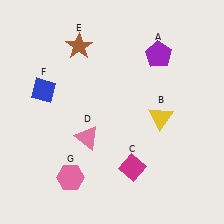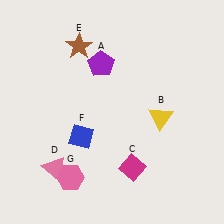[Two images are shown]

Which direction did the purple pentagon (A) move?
The purple pentagon (A) moved left.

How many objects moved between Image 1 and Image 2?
3 objects moved between the two images.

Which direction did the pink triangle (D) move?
The pink triangle (D) moved left.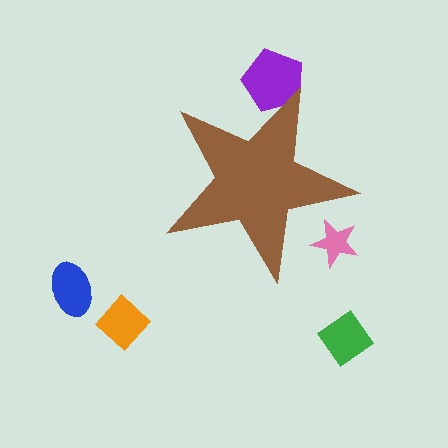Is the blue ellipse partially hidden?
No, the blue ellipse is fully visible.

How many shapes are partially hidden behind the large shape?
2 shapes are partially hidden.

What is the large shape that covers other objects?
A brown star.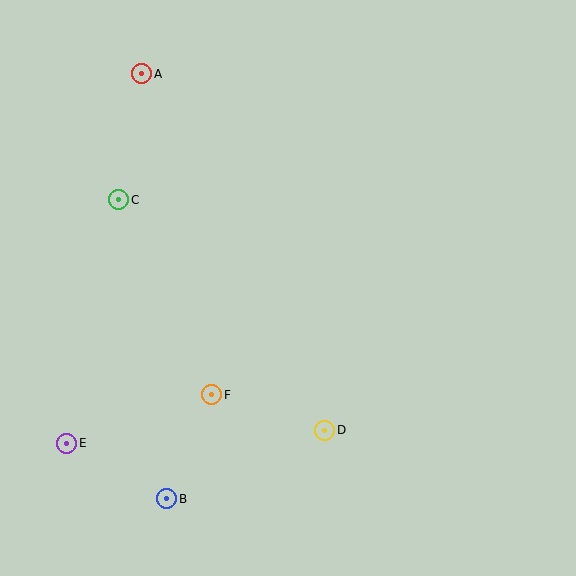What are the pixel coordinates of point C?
Point C is at (119, 200).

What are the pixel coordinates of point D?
Point D is at (325, 430).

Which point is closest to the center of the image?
Point F at (212, 395) is closest to the center.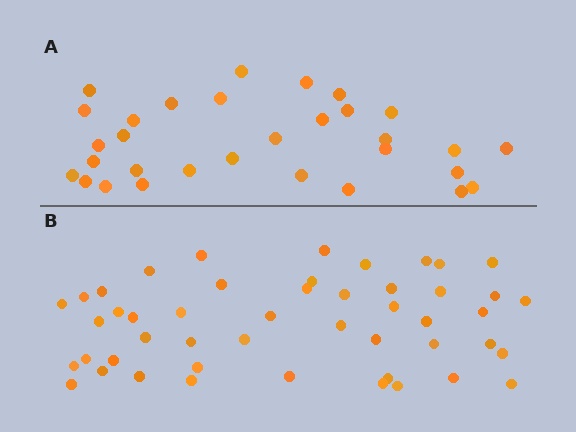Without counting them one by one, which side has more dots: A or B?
Region B (the bottom region) has more dots.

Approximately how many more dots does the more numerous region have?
Region B has approximately 15 more dots than region A.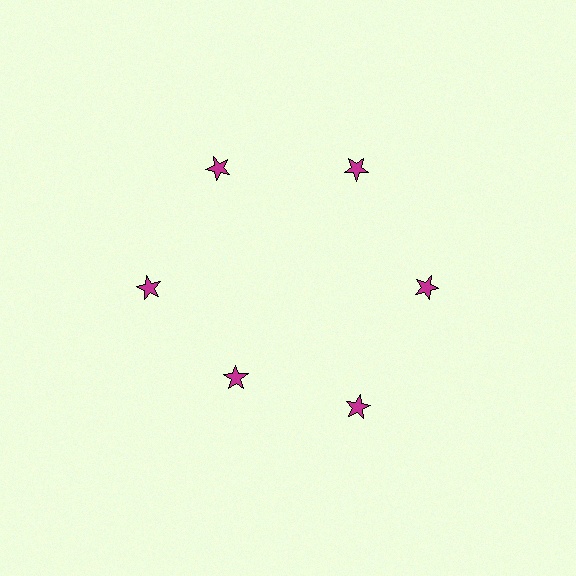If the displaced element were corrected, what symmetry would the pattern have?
It would have 6-fold rotational symmetry — the pattern would map onto itself every 60 degrees.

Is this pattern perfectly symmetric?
No. The 6 magenta stars are arranged in a ring, but one element near the 7 o'clock position is pulled inward toward the center, breaking the 6-fold rotational symmetry.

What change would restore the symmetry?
The symmetry would be restored by moving it outward, back onto the ring so that all 6 stars sit at equal angles and equal distance from the center.